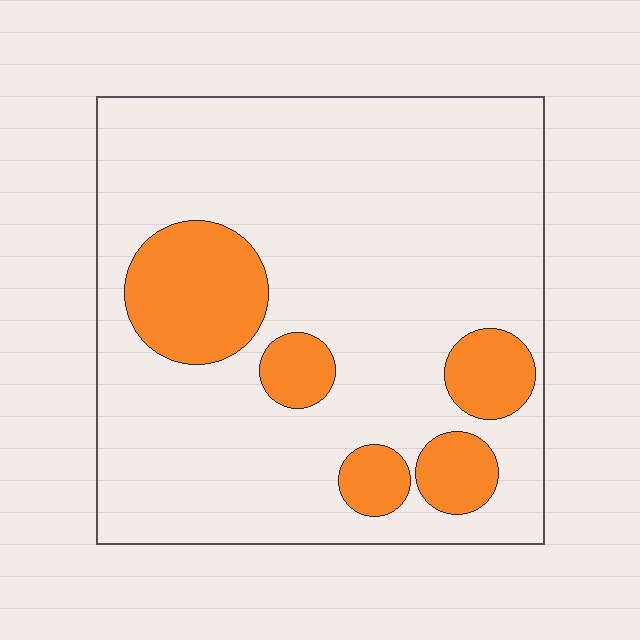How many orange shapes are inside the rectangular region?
5.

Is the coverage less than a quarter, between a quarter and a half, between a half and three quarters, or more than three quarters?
Less than a quarter.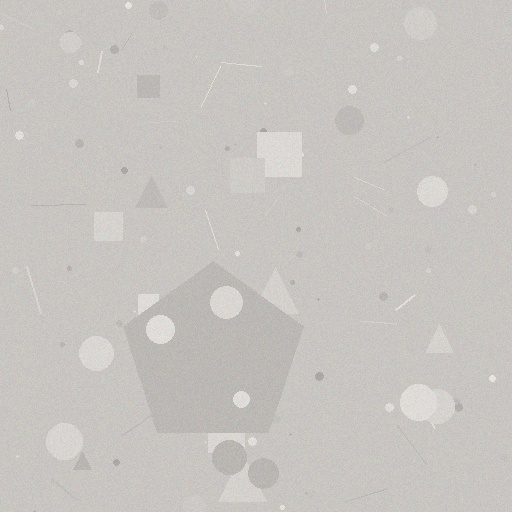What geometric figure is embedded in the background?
A pentagon is embedded in the background.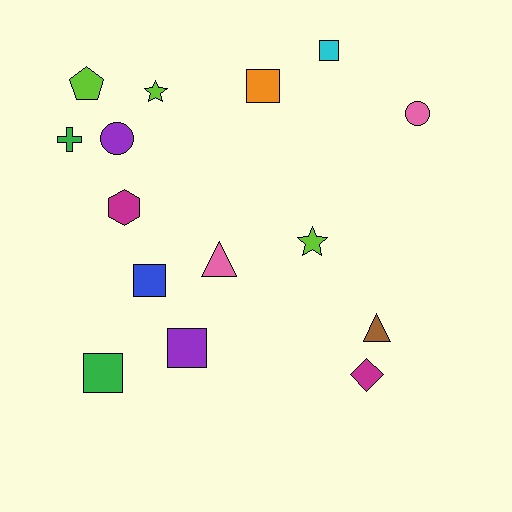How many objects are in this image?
There are 15 objects.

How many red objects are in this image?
There are no red objects.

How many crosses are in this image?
There is 1 cross.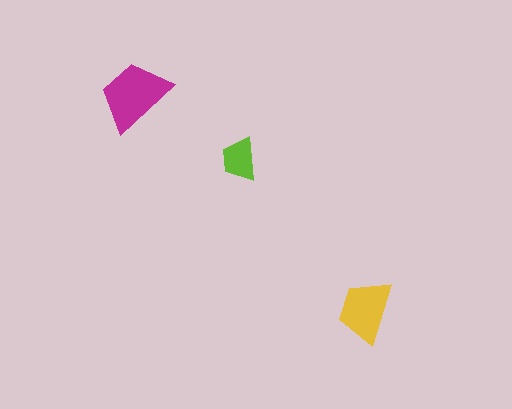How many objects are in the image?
There are 3 objects in the image.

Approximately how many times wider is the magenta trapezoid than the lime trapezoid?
About 1.5 times wider.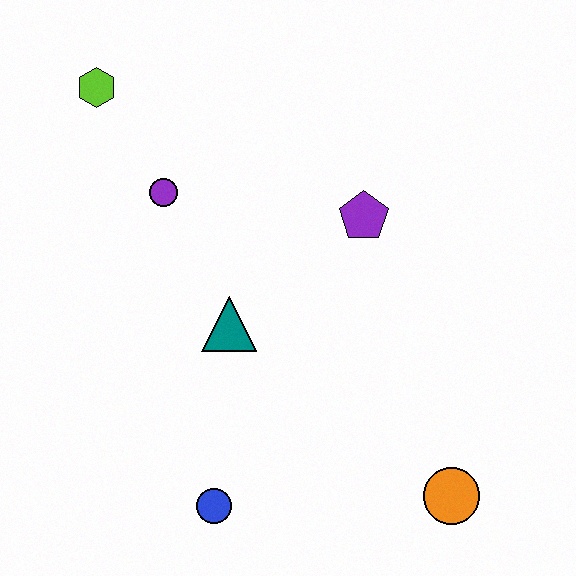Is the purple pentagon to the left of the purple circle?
No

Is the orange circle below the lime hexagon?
Yes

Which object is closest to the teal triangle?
The purple circle is closest to the teal triangle.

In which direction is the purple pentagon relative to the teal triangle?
The purple pentagon is to the right of the teal triangle.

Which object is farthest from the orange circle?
The lime hexagon is farthest from the orange circle.